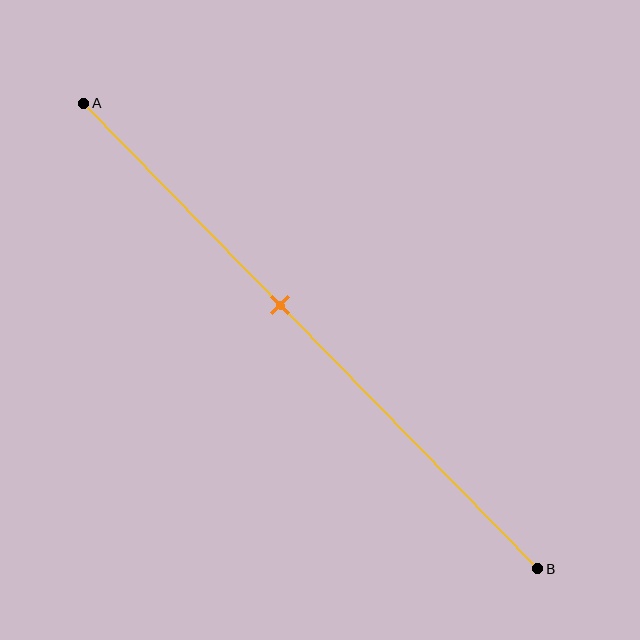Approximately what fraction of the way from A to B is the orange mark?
The orange mark is approximately 45% of the way from A to B.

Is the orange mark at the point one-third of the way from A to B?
No, the mark is at about 45% from A, not at the 33% one-third point.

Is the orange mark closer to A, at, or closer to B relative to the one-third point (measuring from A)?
The orange mark is closer to point B than the one-third point of segment AB.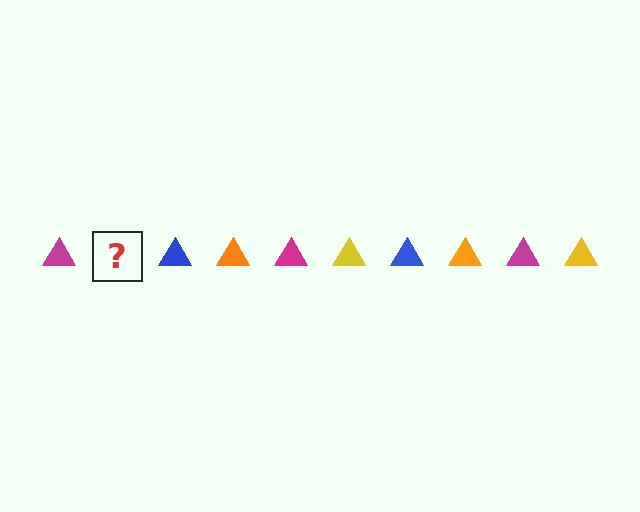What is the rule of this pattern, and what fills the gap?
The rule is that the pattern cycles through magenta, yellow, blue, orange triangles. The gap should be filled with a yellow triangle.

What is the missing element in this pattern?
The missing element is a yellow triangle.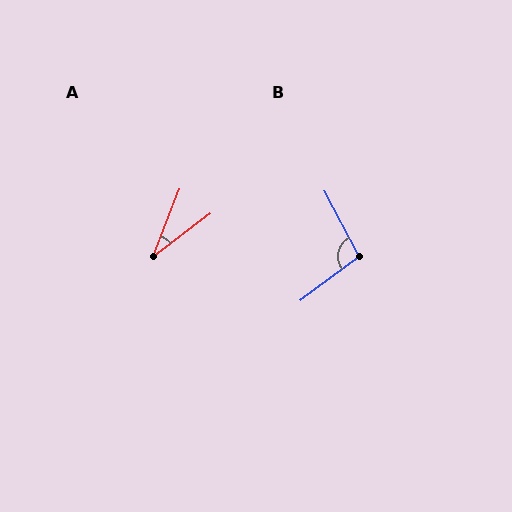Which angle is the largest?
B, at approximately 98 degrees.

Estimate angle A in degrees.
Approximately 32 degrees.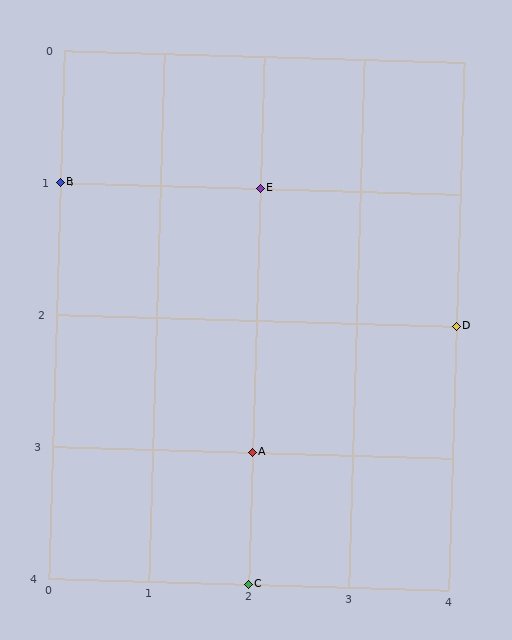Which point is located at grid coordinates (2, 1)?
Point E is at (2, 1).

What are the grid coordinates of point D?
Point D is at grid coordinates (4, 2).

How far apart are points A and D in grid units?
Points A and D are 2 columns and 1 row apart (about 2.2 grid units diagonally).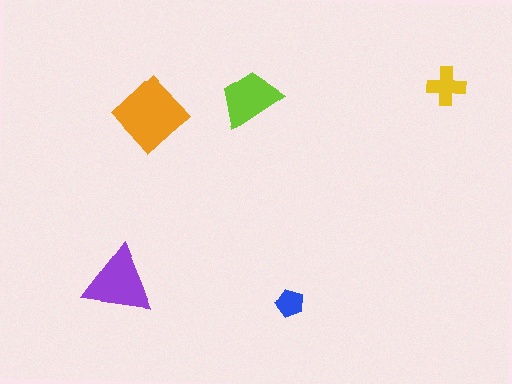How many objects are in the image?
There are 5 objects in the image.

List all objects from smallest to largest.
The blue pentagon, the yellow cross, the lime trapezoid, the purple triangle, the orange diamond.